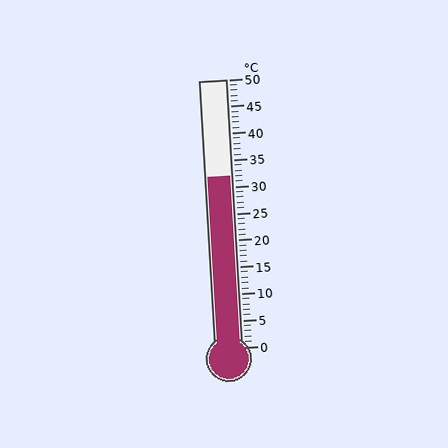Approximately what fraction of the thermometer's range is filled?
The thermometer is filled to approximately 65% of its range.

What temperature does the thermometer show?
The thermometer shows approximately 32°C.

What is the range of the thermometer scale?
The thermometer scale ranges from 0°C to 50°C.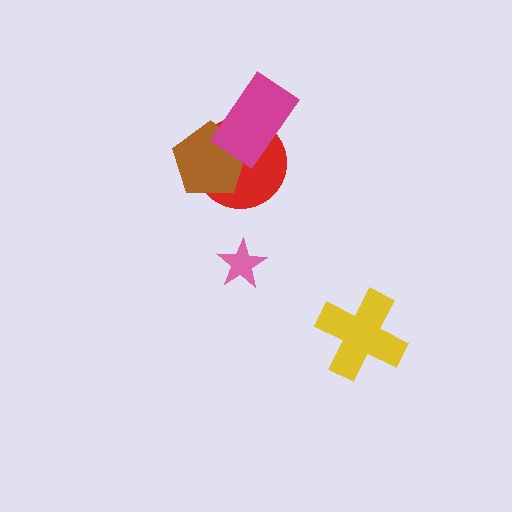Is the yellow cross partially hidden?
No, no other shape covers it.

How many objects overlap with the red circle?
2 objects overlap with the red circle.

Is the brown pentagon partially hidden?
Yes, it is partially covered by another shape.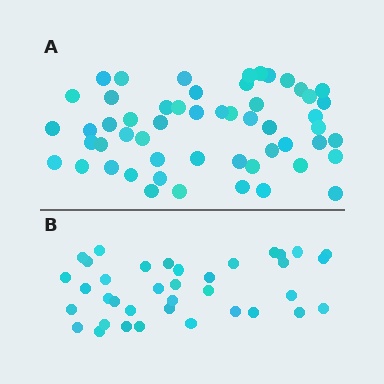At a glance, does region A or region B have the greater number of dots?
Region A (the top region) has more dots.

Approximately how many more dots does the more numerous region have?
Region A has approximately 15 more dots than region B.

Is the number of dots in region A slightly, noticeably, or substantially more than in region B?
Region A has substantially more. The ratio is roughly 1.5 to 1.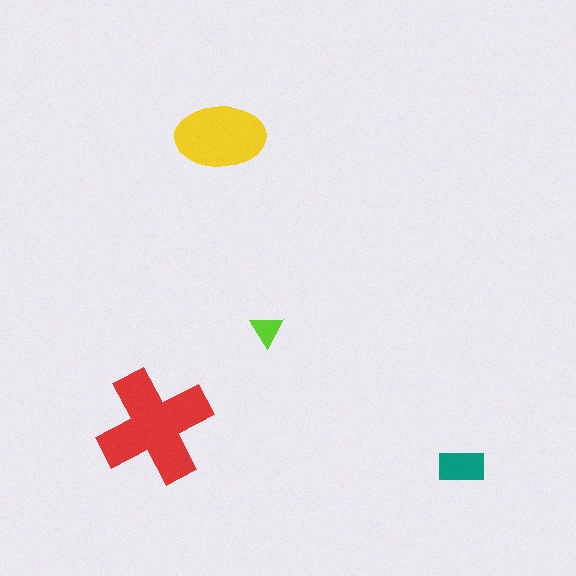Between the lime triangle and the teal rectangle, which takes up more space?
The teal rectangle.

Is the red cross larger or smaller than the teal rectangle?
Larger.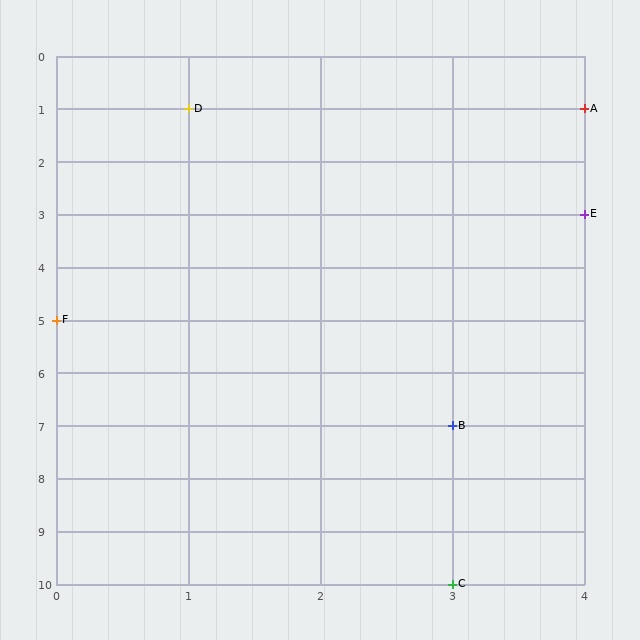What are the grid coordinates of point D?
Point D is at grid coordinates (1, 1).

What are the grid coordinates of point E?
Point E is at grid coordinates (4, 3).